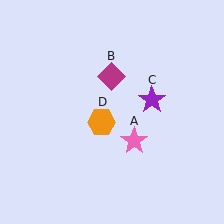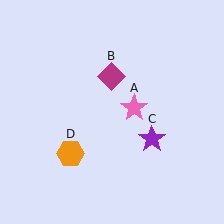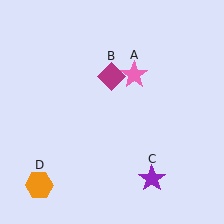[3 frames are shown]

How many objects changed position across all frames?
3 objects changed position: pink star (object A), purple star (object C), orange hexagon (object D).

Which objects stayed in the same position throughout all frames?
Magenta diamond (object B) remained stationary.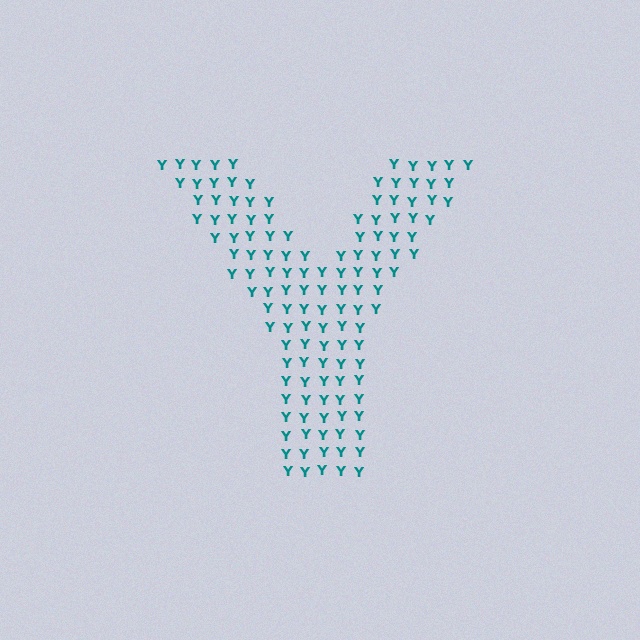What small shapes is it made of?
It is made of small letter Y's.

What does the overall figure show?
The overall figure shows the letter Y.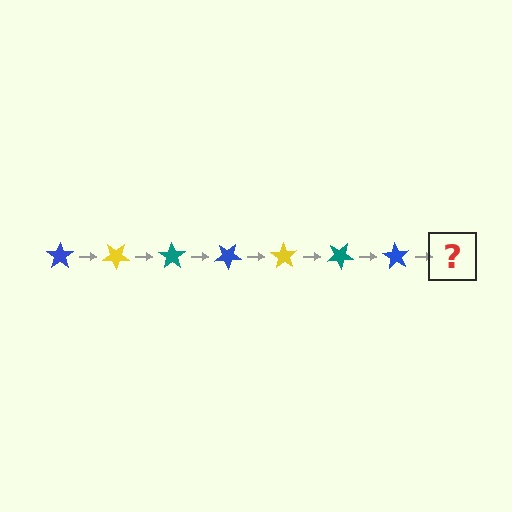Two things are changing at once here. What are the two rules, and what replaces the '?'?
The two rules are that it rotates 35 degrees each step and the color cycles through blue, yellow, and teal. The '?' should be a yellow star, rotated 245 degrees from the start.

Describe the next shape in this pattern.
It should be a yellow star, rotated 245 degrees from the start.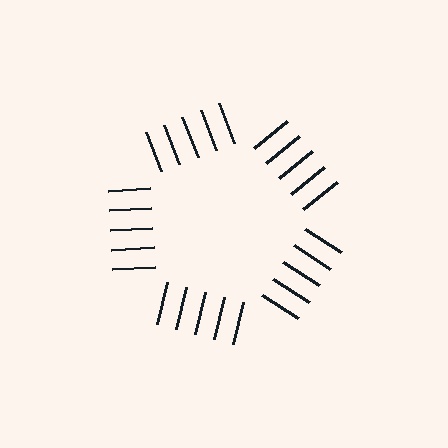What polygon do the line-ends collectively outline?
An illusory pentagon — the line segments terminate on its edges but no continuous stroke is drawn.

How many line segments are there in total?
25 — 5 along each of the 5 edges.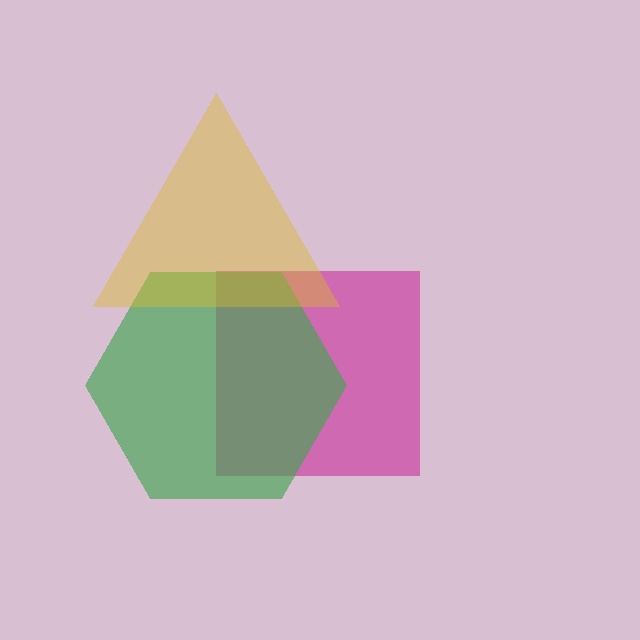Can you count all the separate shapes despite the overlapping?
Yes, there are 3 separate shapes.